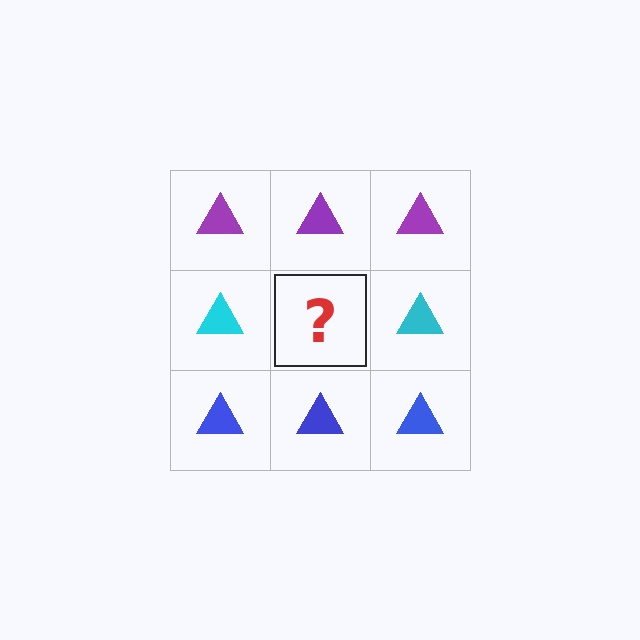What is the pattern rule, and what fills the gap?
The rule is that each row has a consistent color. The gap should be filled with a cyan triangle.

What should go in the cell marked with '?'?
The missing cell should contain a cyan triangle.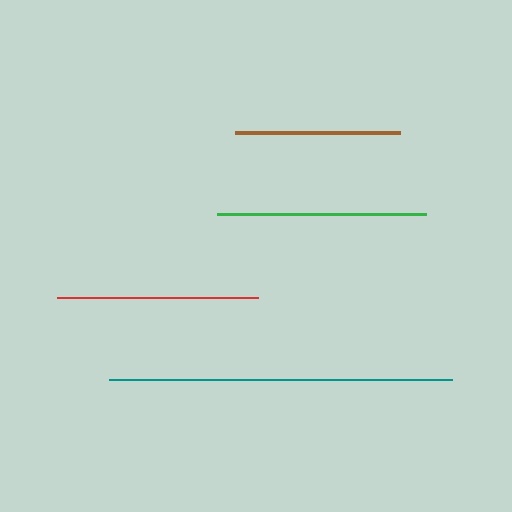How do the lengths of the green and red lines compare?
The green and red lines are approximately the same length.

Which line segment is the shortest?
The brown line is the shortest at approximately 165 pixels.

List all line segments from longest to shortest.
From longest to shortest: teal, green, red, brown.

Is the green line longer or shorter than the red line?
The green line is longer than the red line.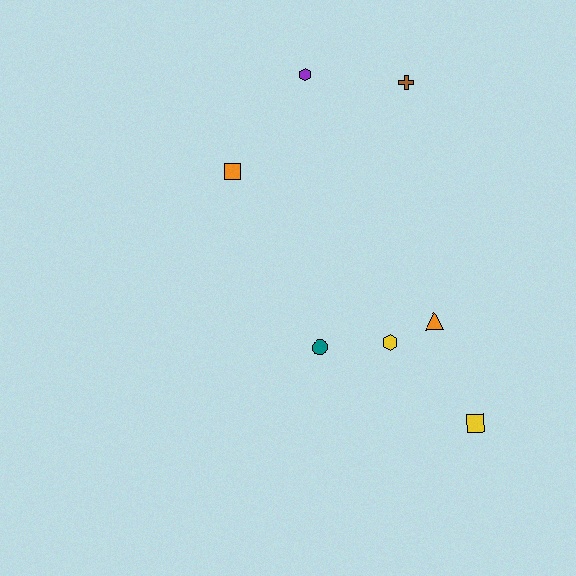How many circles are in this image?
There is 1 circle.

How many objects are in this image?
There are 7 objects.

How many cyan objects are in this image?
There are no cyan objects.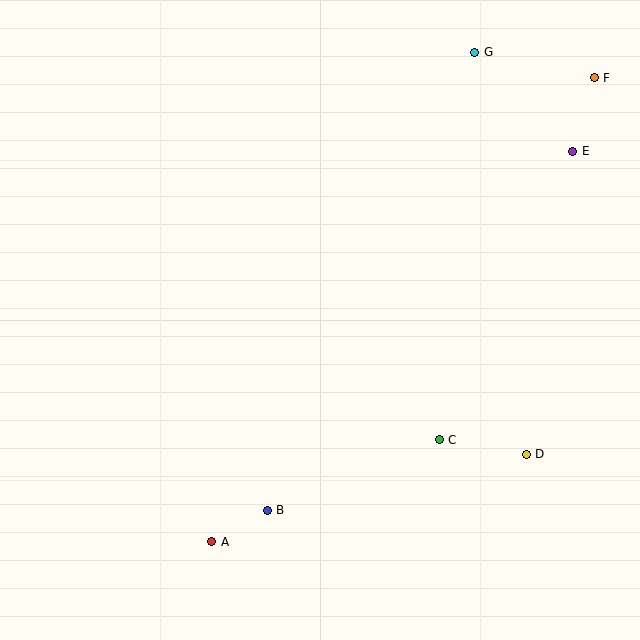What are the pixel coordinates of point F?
Point F is at (594, 78).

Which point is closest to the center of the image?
Point C at (439, 440) is closest to the center.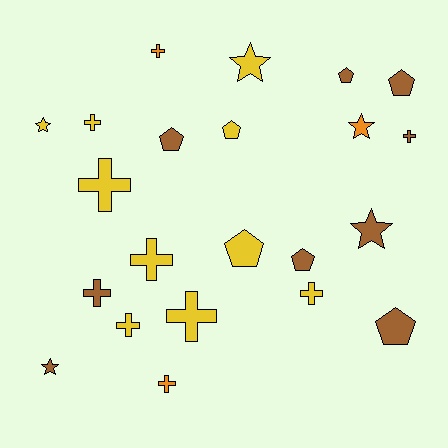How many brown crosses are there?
There are 2 brown crosses.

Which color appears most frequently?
Yellow, with 10 objects.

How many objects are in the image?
There are 22 objects.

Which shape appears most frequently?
Cross, with 10 objects.